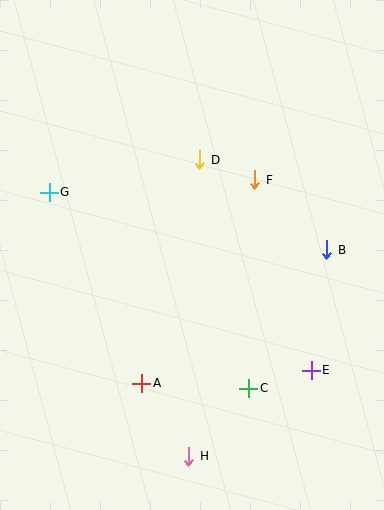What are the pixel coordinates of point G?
Point G is at (49, 192).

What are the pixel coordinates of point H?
Point H is at (189, 456).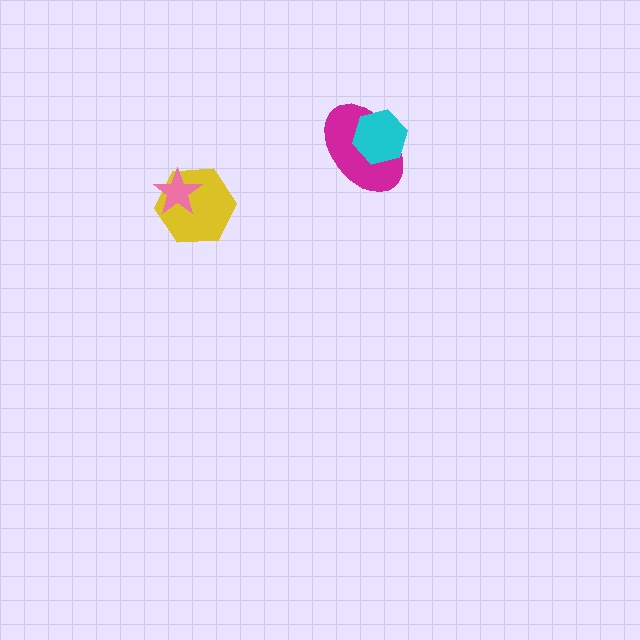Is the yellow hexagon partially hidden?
Yes, it is partially covered by another shape.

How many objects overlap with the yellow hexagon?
1 object overlaps with the yellow hexagon.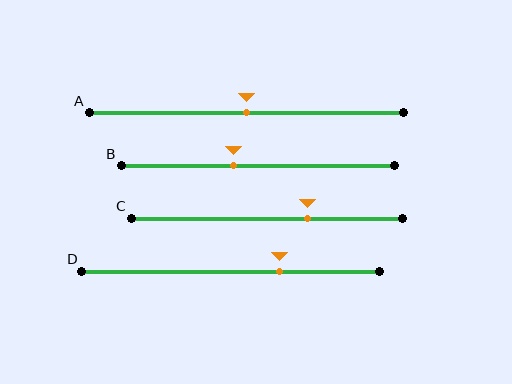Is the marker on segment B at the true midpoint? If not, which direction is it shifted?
No, the marker on segment B is shifted to the left by about 9% of the segment length.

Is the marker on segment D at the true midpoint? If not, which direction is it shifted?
No, the marker on segment D is shifted to the right by about 16% of the segment length.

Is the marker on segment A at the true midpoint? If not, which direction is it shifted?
Yes, the marker on segment A is at the true midpoint.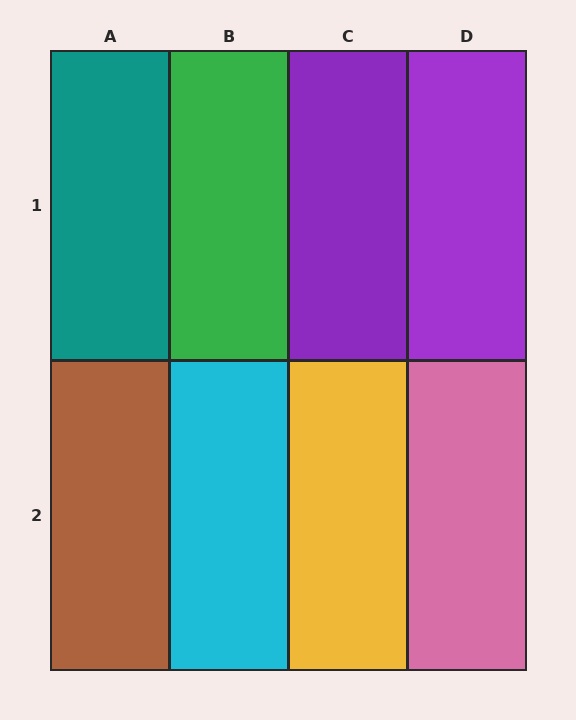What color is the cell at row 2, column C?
Yellow.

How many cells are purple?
2 cells are purple.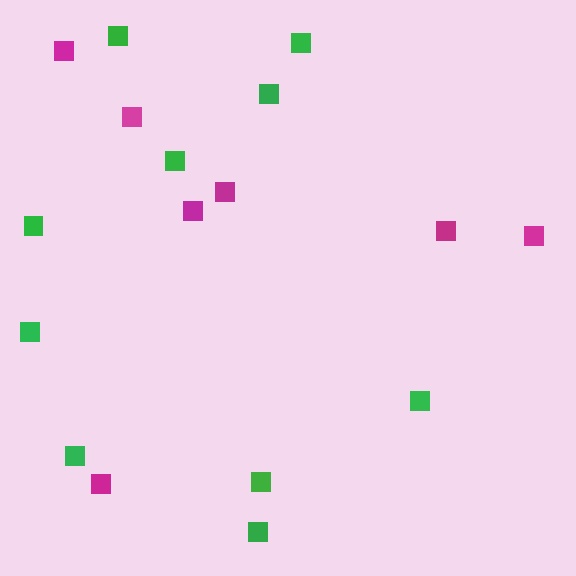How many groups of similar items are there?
There are 2 groups: one group of green squares (10) and one group of magenta squares (7).